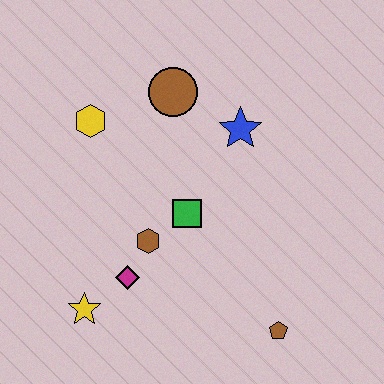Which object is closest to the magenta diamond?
The brown hexagon is closest to the magenta diamond.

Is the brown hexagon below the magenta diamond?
No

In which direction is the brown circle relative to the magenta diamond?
The brown circle is above the magenta diamond.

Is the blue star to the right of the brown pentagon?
No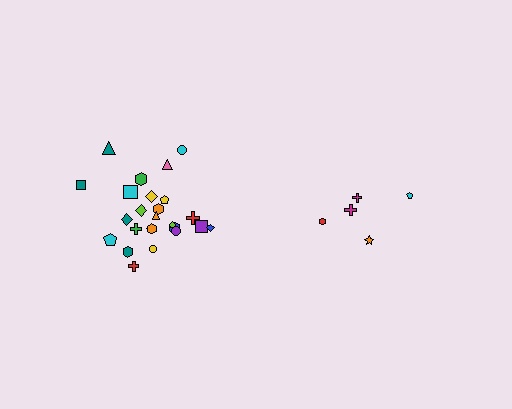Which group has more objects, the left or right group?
The left group.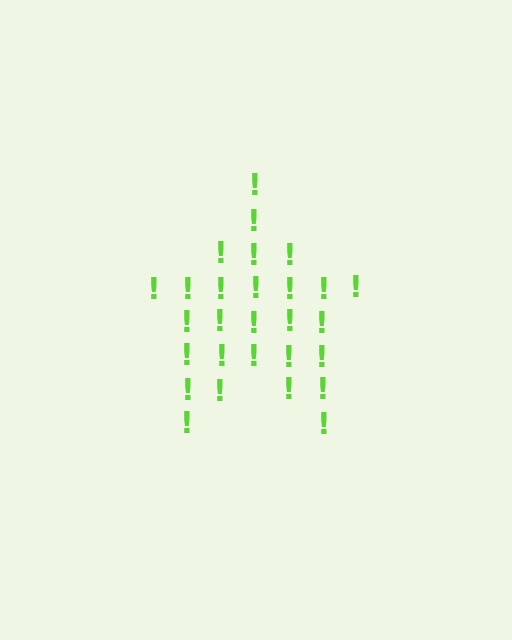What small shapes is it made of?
It is made of small exclamation marks.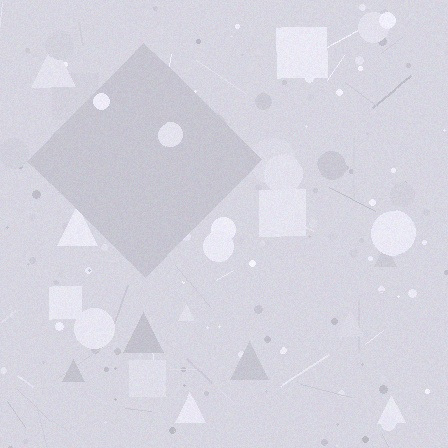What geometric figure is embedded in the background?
A diamond is embedded in the background.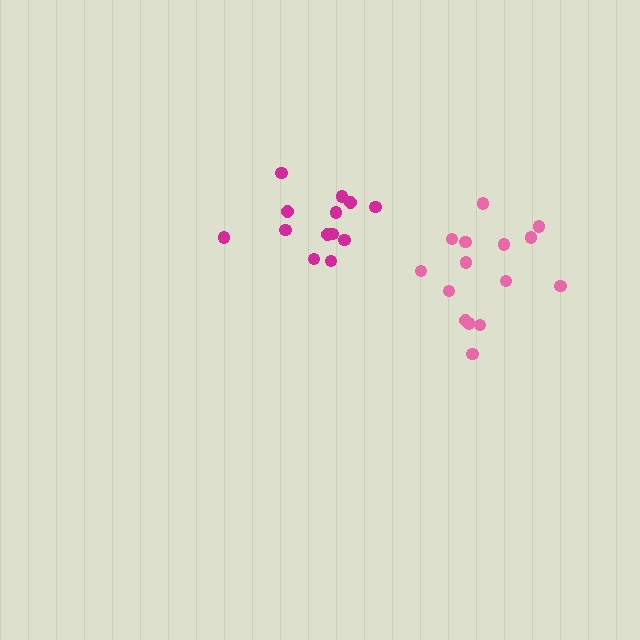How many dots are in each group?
Group 1: 15 dots, Group 2: 13 dots (28 total).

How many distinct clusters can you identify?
There are 2 distinct clusters.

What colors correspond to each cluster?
The clusters are colored: pink, magenta.